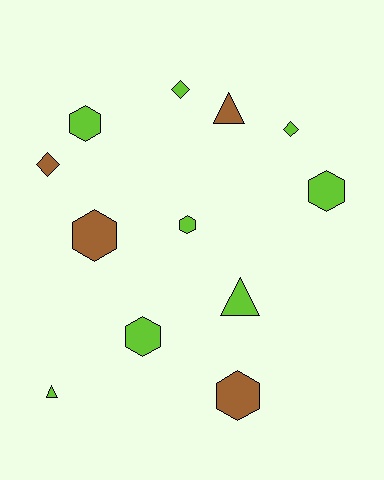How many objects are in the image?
There are 12 objects.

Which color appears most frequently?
Lime, with 8 objects.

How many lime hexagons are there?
There are 4 lime hexagons.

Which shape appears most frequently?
Hexagon, with 6 objects.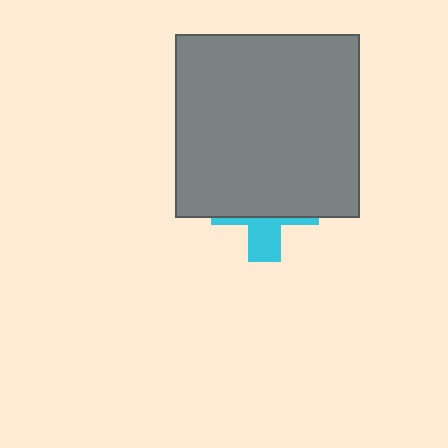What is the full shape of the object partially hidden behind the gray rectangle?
The partially hidden object is a cyan cross.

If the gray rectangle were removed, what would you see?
You would see the complete cyan cross.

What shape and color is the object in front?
The object in front is a gray rectangle.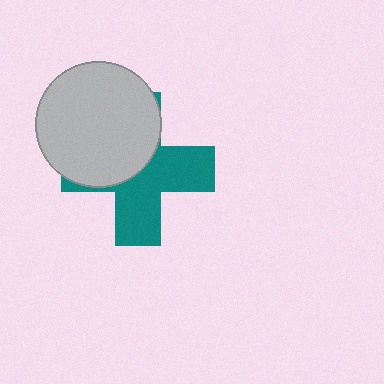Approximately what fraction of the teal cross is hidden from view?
Roughly 47% of the teal cross is hidden behind the light gray circle.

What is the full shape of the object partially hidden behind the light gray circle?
The partially hidden object is a teal cross.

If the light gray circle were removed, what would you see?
You would see the complete teal cross.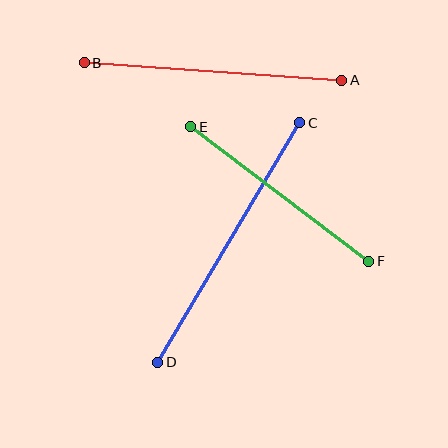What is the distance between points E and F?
The distance is approximately 223 pixels.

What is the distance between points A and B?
The distance is approximately 258 pixels.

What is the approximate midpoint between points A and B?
The midpoint is at approximately (213, 71) pixels.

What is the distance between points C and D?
The distance is approximately 278 pixels.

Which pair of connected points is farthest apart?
Points C and D are farthest apart.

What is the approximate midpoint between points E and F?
The midpoint is at approximately (280, 194) pixels.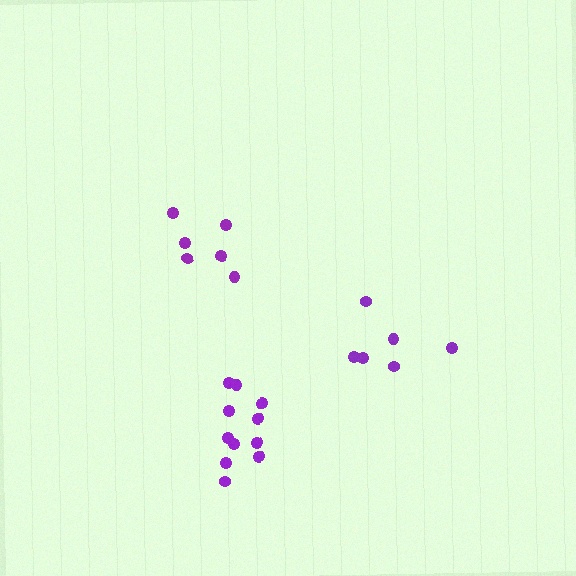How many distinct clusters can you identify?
There are 3 distinct clusters.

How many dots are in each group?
Group 1: 6 dots, Group 2: 6 dots, Group 3: 11 dots (23 total).